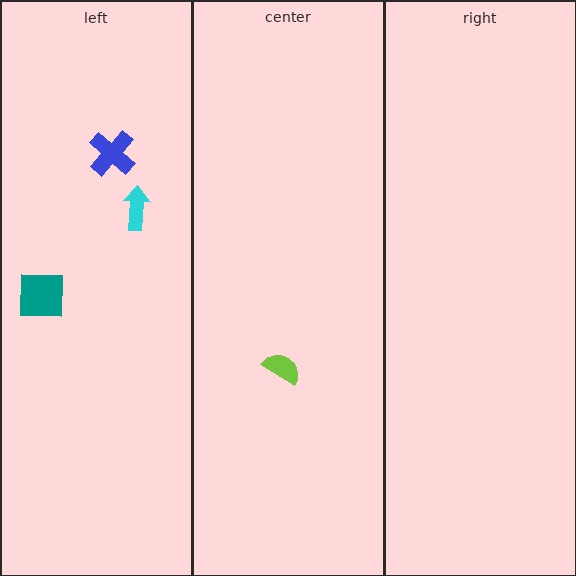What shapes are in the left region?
The teal square, the cyan arrow, the blue cross.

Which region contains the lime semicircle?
The center region.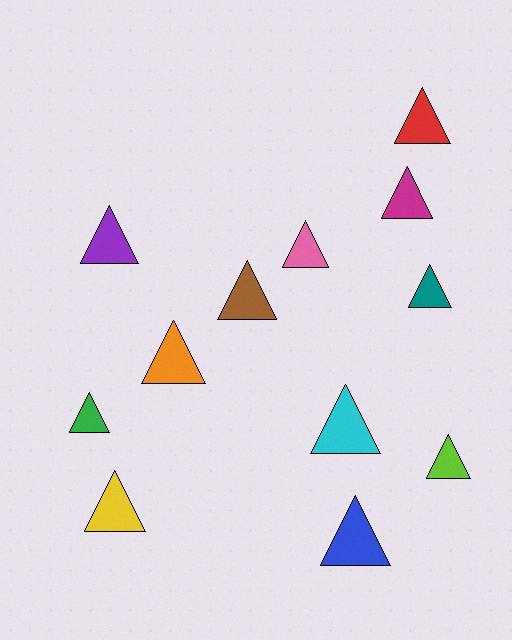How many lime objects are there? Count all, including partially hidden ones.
There is 1 lime object.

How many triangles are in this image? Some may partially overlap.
There are 12 triangles.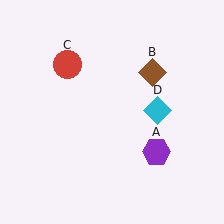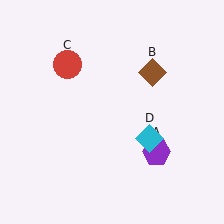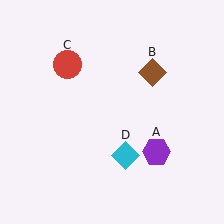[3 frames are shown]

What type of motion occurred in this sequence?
The cyan diamond (object D) rotated clockwise around the center of the scene.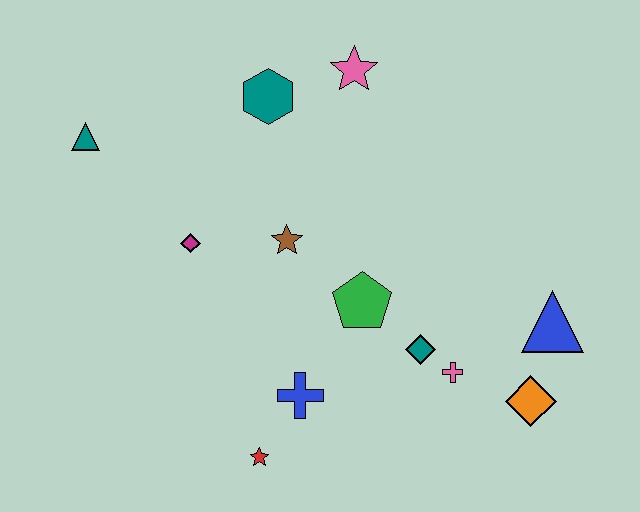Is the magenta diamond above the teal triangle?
No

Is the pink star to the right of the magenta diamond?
Yes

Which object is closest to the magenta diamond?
The brown star is closest to the magenta diamond.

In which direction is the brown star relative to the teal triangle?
The brown star is to the right of the teal triangle.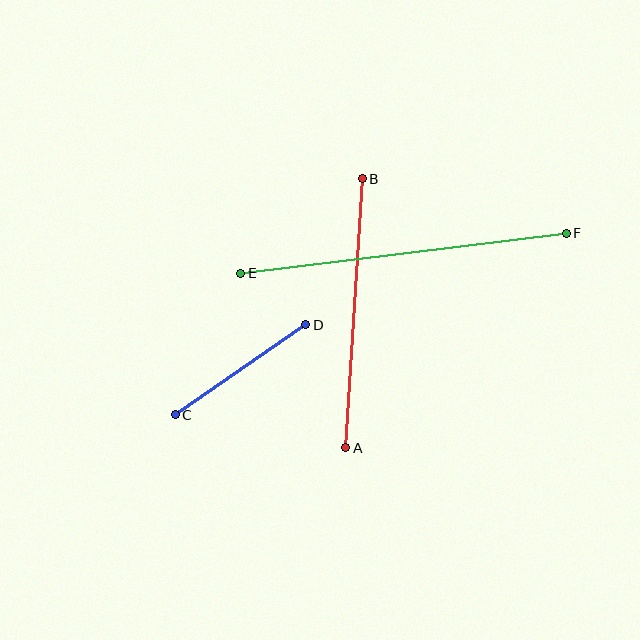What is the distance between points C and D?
The distance is approximately 158 pixels.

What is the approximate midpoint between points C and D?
The midpoint is at approximately (240, 370) pixels.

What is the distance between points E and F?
The distance is approximately 328 pixels.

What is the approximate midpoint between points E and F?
The midpoint is at approximately (404, 253) pixels.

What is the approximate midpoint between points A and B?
The midpoint is at approximately (354, 313) pixels.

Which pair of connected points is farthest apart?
Points E and F are farthest apart.